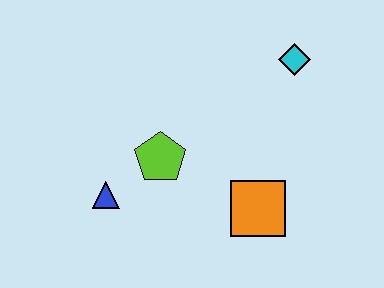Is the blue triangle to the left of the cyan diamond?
Yes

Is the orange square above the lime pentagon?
No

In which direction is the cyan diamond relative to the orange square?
The cyan diamond is above the orange square.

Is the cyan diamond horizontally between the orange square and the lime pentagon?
No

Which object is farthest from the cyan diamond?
The blue triangle is farthest from the cyan diamond.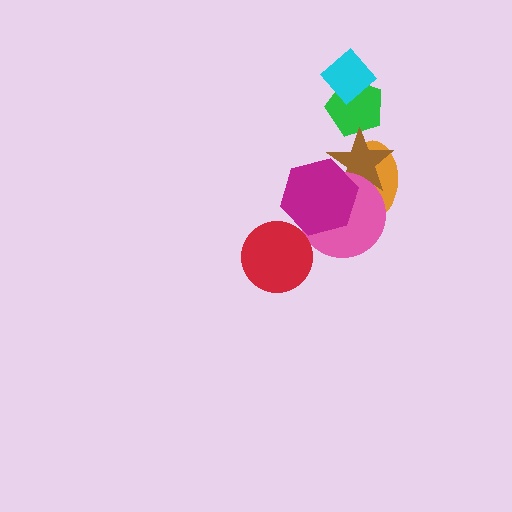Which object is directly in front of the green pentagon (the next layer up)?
The cyan diamond is directly in front of the green pentagon.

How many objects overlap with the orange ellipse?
3 objects overlap with the orange ellipse.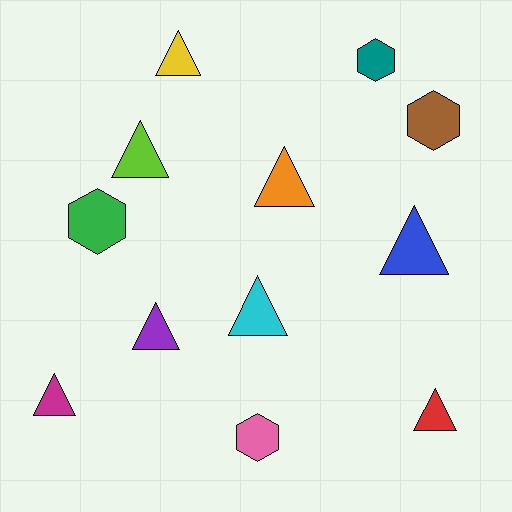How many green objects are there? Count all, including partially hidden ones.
There is 1 green object.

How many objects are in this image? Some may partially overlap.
There are 12 objects.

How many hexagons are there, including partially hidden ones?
There are 4 hexagons.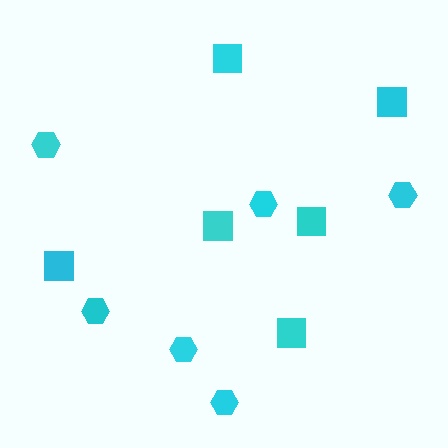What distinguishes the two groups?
There are 2 groups: one group of hexagons (6) and one group of squares (6).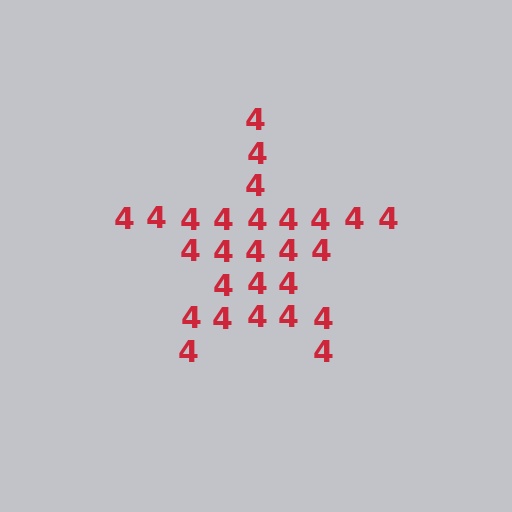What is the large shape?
The large shape is a star.